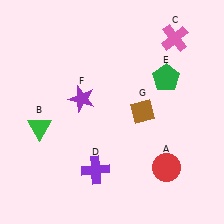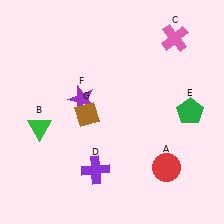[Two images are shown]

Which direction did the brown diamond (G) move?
The brown diamond (G) moved left.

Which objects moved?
The objects that moved are: the green pentagon (E), the brown diamond (G).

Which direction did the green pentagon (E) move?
The green pentagon (E) moved down.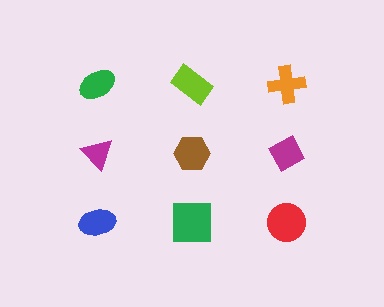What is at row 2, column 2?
A brown hexagon.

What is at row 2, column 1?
A magenta triangle.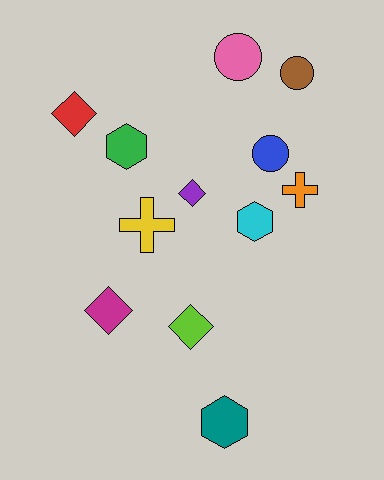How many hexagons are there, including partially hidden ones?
There are 3 hexagons.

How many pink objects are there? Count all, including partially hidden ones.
There is 1 pink object.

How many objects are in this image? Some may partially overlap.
There are 12 objects.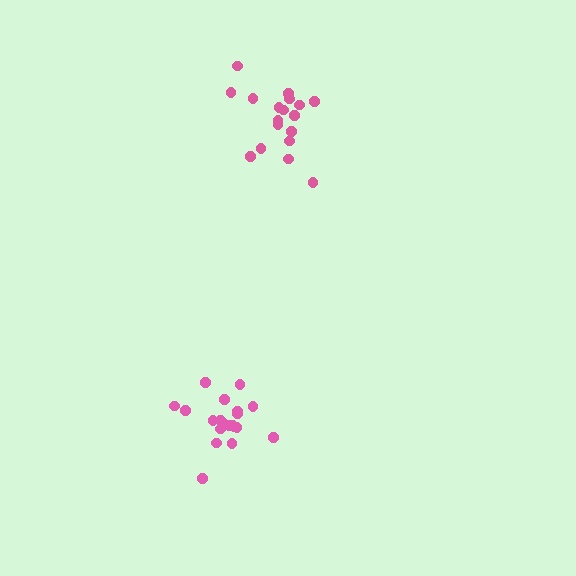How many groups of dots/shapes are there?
There are 2 groups.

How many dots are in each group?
Group 1: 18 dots, Group 2: 20 dots (38 total).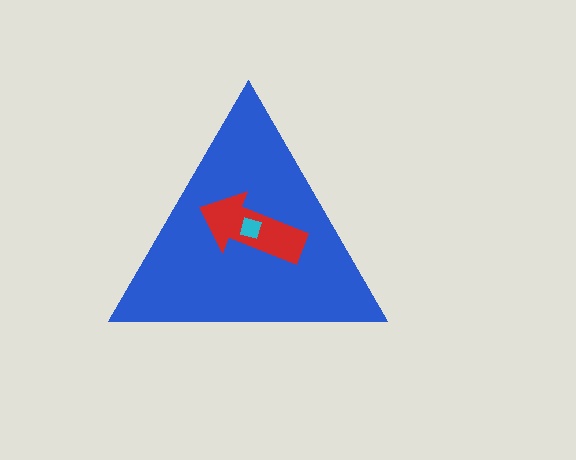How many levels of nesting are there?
3.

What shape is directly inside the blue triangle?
The red arrow.